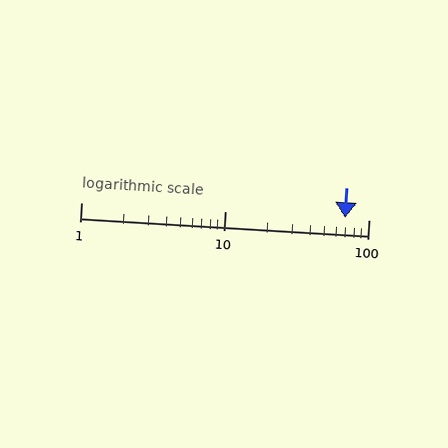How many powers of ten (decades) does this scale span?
The scale spans 2 decades, from 1 to 100.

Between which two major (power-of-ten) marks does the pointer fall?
The pointer is between 10 and 100.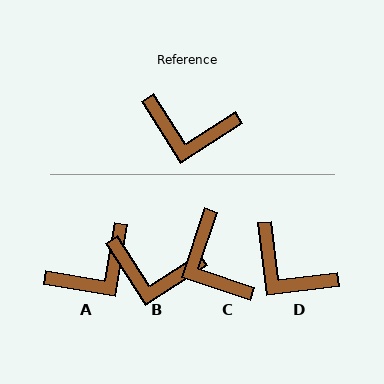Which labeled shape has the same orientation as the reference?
B.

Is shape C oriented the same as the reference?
No, it is off by about 51 degrees.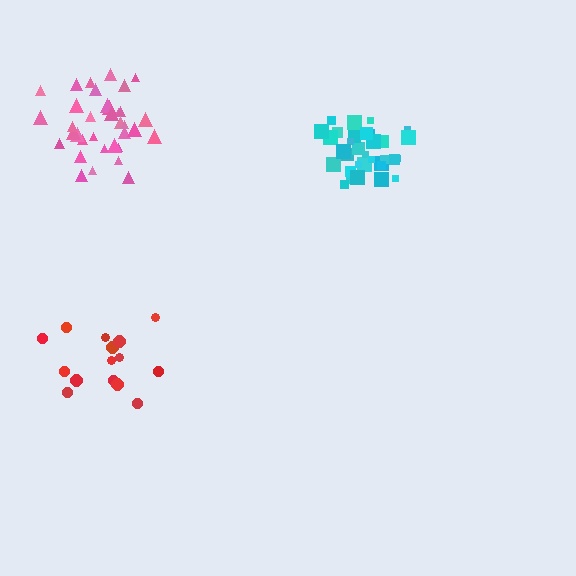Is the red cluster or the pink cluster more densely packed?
Pink.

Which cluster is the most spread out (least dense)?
Red.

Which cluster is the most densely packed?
Cyan.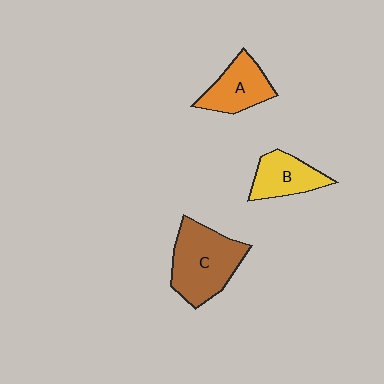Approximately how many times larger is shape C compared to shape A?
Approximately 1.6 times.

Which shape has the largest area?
Shape C (brown).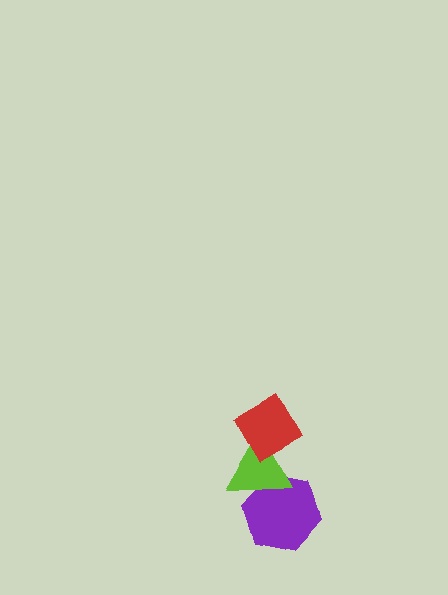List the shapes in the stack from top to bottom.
From top to bottom: the red diamond, the lime triangle, the purple hexagon.